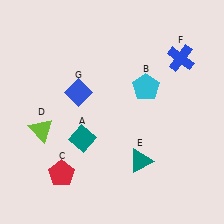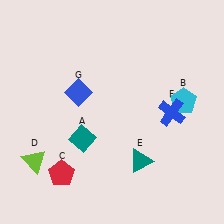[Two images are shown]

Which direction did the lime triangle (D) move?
The lime triangle (D) moved down.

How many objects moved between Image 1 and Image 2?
3 objects moved between the two images.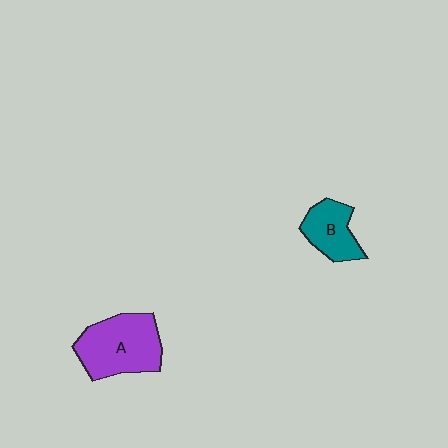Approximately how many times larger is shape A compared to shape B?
Approximately 1.7 times.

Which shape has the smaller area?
Shape B (teal).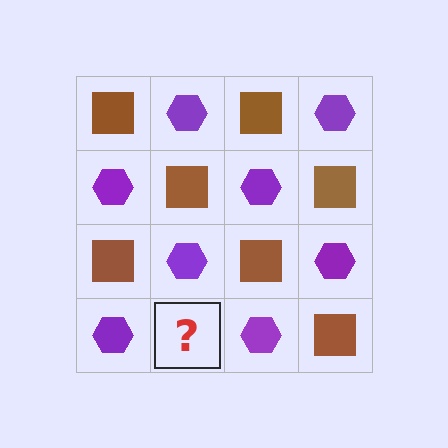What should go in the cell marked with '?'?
The missing cell should contain a brown square.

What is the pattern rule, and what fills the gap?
The rule is that it alternates brown square and purple hexagon in a checkerboard pattern. The gap should be filled with a brown square.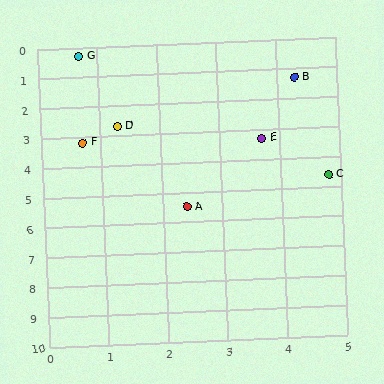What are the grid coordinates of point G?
Point G is at approximately (0.7, 0.3).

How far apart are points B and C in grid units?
Points B and C are about 3.3 grid units apart.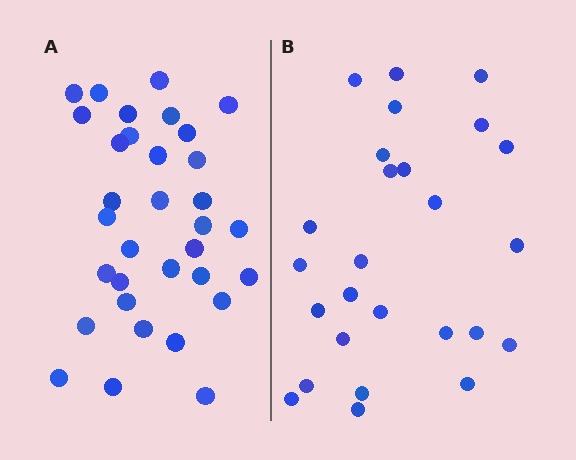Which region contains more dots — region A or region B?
Region A (the left region) has more dots.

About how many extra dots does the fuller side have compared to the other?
Region A has roughly 8 or so more dots than region B.